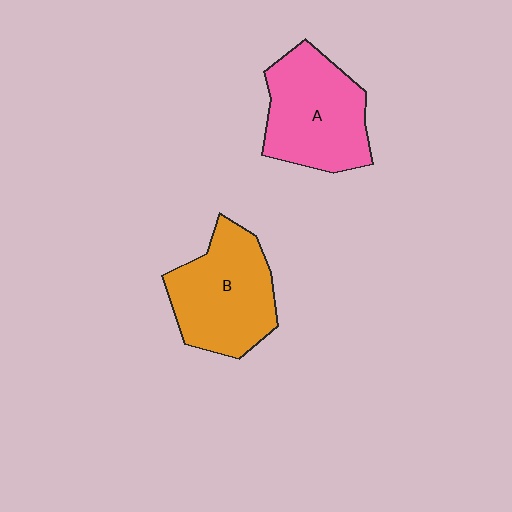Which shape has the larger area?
Shape B (orange).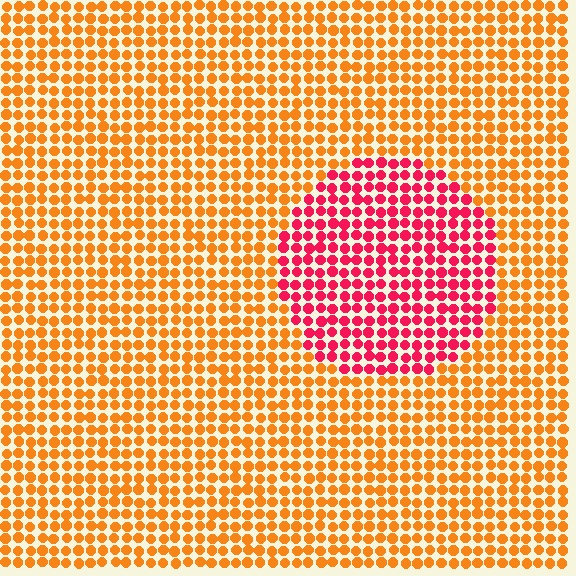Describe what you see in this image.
The image is filled with small orange elements in a uniform arrangement. A circle-shaped region is visible where the elements are tinted to a slightly different hue, forming a subtle color boundary.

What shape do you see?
I see a circle.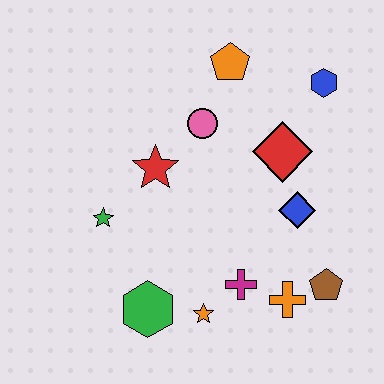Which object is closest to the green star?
The red star is closest to the green star.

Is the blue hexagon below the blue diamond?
No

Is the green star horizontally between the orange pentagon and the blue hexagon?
No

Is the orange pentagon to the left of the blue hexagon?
Yes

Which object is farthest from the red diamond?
The green hexagon is farthest from the red diamond.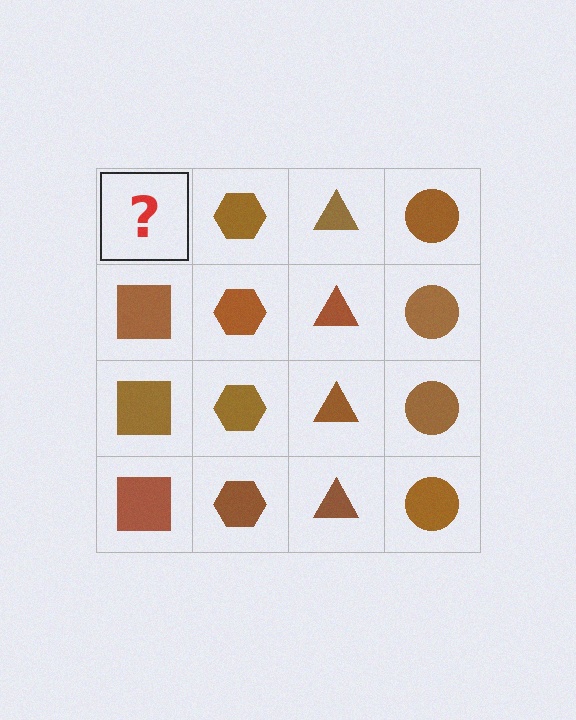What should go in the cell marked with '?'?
The missing cell should contain a brown square.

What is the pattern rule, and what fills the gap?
The rule is that each column has a consistent shape. The gap should be filled with a brown square.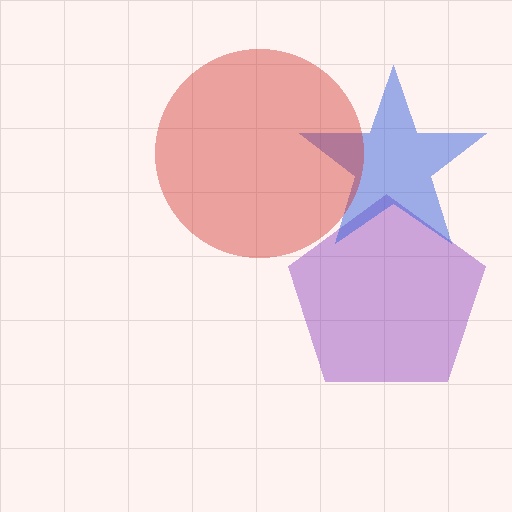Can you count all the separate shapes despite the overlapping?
Yes, there are 3 separate shapes.